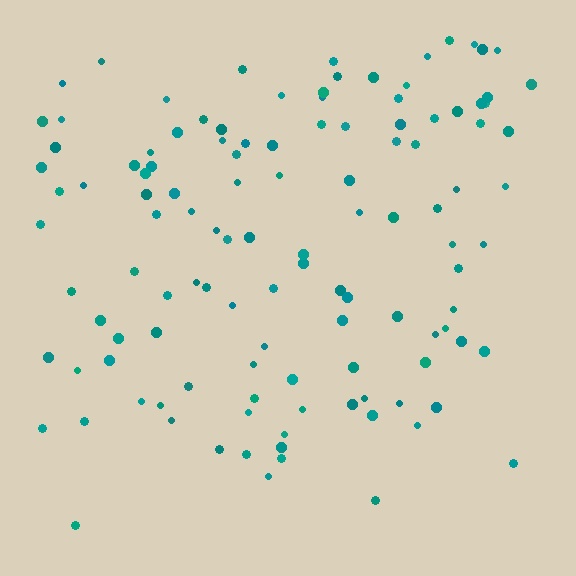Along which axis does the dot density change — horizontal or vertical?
Vertical.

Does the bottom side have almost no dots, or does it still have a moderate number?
Still a moderate number, just noticeably fewer than the top.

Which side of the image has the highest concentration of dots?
The top.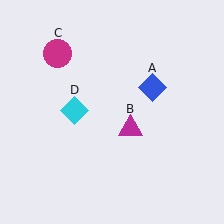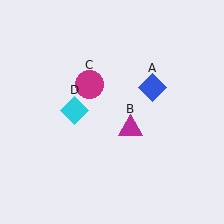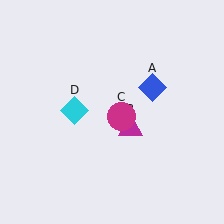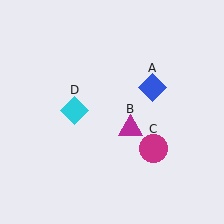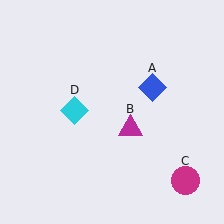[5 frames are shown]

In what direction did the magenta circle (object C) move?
The magenta circle (object C) moved down and to the right.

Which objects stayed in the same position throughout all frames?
Blue diamond (object A) and magenta triangle (object B) and cyan diamond (object D) remained stationary.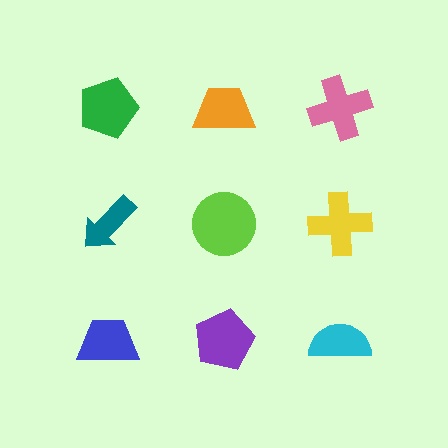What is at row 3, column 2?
A purple pentagon.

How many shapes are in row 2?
3 shapes.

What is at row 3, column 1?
A blue trapezoid.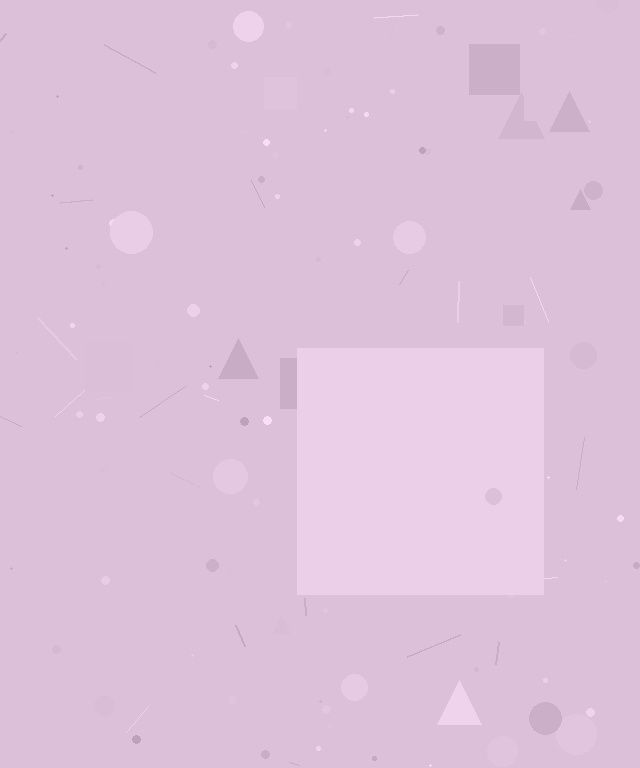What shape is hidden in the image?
A square is hidden in the image.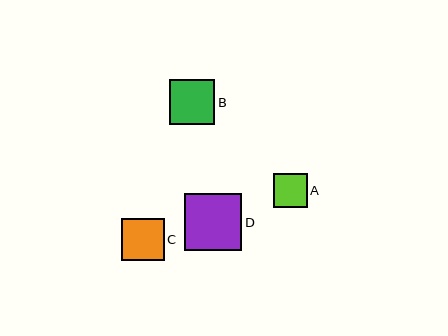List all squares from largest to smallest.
From largest to smallest: D, B, C, A.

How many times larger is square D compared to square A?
Square D is approximately 1.7 times the size of square A.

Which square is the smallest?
Square A is the smallest with a size of approximately 34 pixels.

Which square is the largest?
Square D is the largest with a size of approximately 57 pixels.